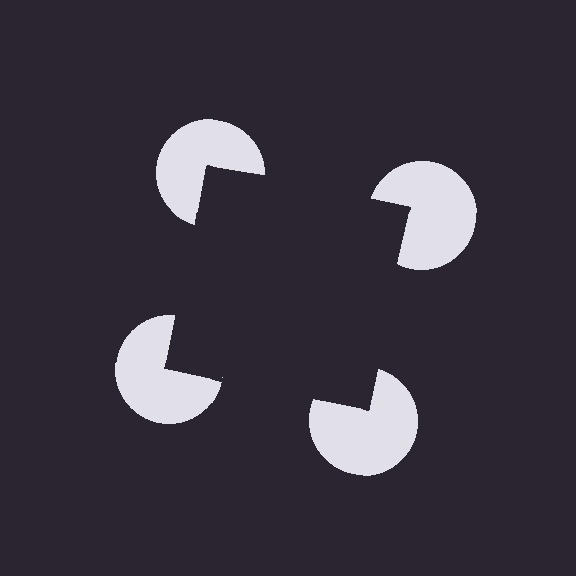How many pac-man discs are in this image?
There are 4 — one at each vertex of the illusory square.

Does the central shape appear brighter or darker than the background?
It typically appears slightly darker than the background, even though no actual brightness change is drawn.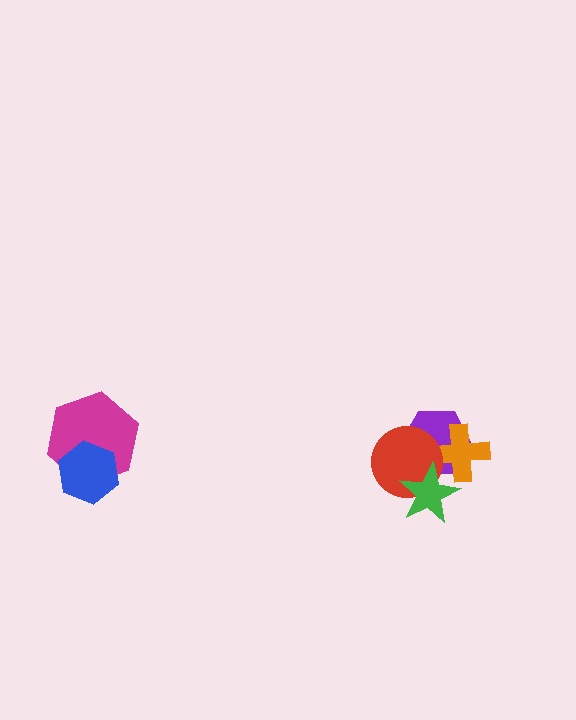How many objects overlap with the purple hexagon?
3 objects overlap with the purple hexagon.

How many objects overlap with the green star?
3 objects overlap with the green star.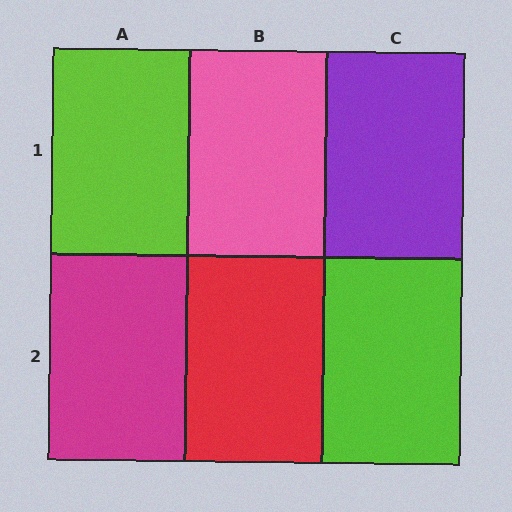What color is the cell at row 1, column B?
Pink.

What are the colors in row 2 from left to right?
Magenta, red, lime.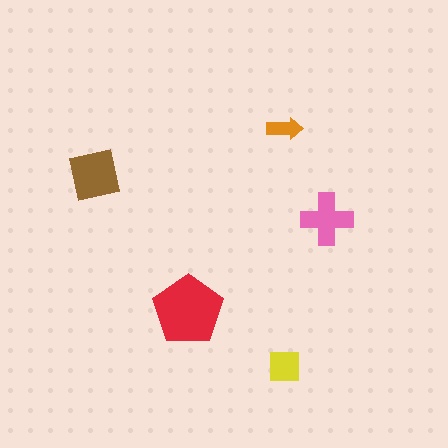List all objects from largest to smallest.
The red pentagon, the brown square, the pink cross, the yellow square, the orange arrow.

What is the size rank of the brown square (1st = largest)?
2nd.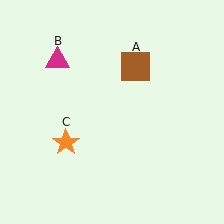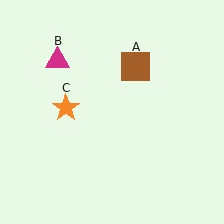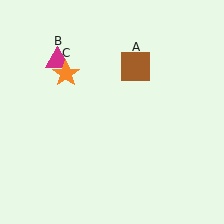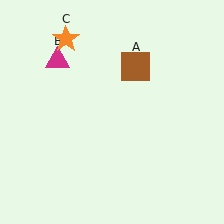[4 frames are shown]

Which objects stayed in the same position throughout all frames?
Brown square (object A) and magenta triangle (object B) remained stationary.